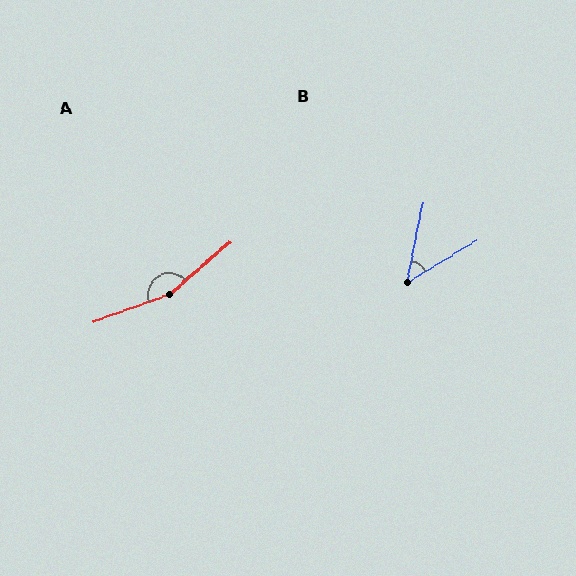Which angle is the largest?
A, at approximately 159 degrees.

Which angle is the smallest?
B, at approximately 47 degrees.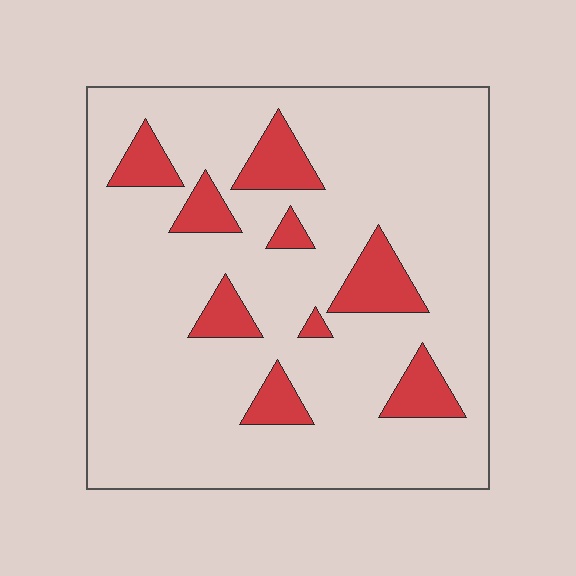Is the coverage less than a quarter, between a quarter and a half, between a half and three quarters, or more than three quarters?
Less than a quarter.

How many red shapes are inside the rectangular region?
9.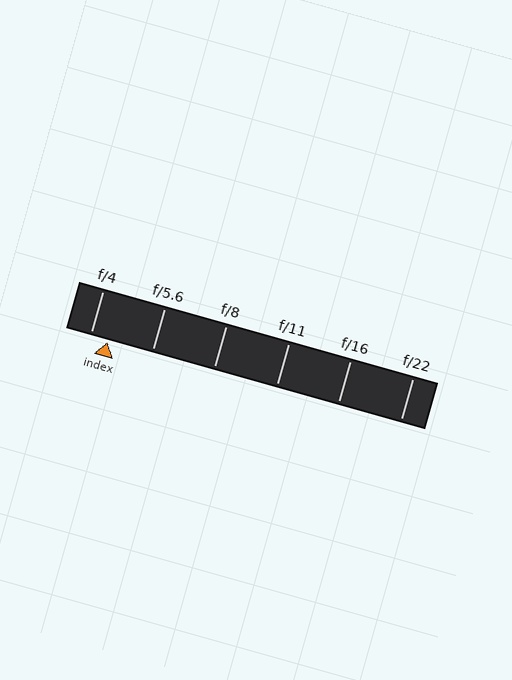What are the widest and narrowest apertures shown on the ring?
The widest aperture shown is f/4 and the narrowest is f/22.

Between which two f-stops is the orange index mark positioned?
The index mark is between f/4 and f/5.6.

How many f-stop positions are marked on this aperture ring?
There are 6 f-stop positions marked.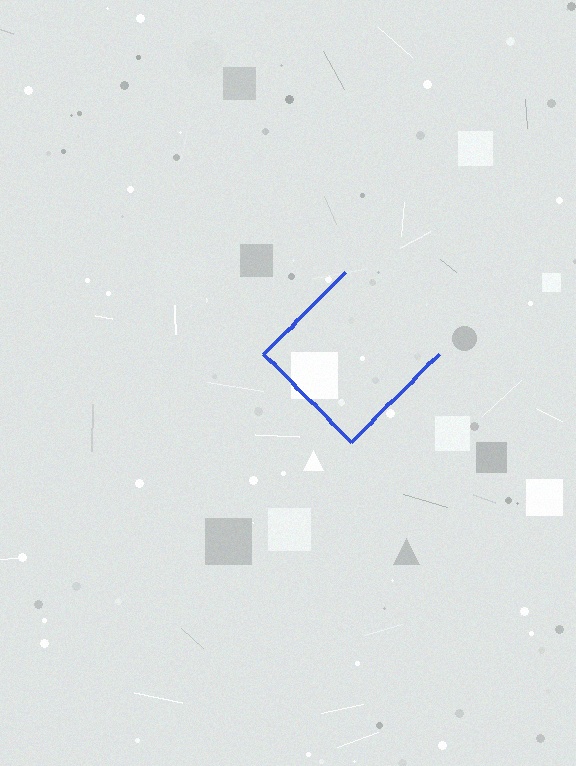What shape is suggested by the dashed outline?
The dashed outline suggests a diamond.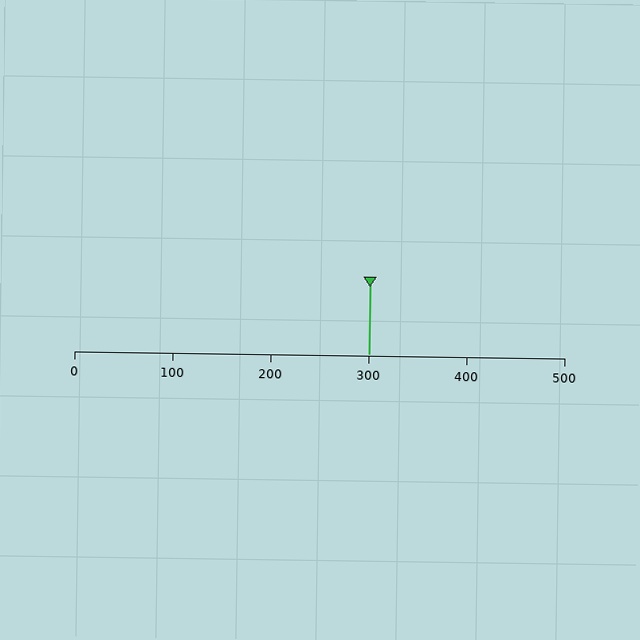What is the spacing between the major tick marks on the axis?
The major ticks are spaced 100 apart.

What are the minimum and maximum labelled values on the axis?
The axis runs from 0 to 500.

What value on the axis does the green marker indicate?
The marker indicates approximately 300.